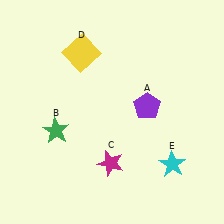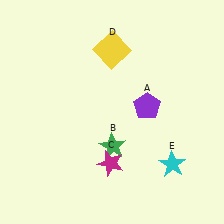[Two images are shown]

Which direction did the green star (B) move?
The green star (B) moved right.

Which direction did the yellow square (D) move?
The yellow square (D) moved right.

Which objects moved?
The objects that moved are: the green star (B), the yellow square (D).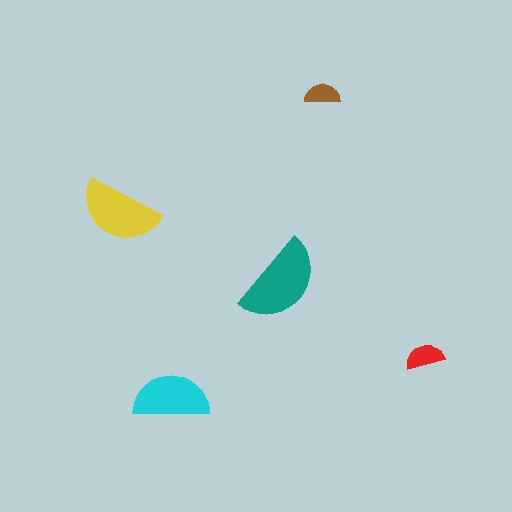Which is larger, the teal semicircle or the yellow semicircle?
The teal one.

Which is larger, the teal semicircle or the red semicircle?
The teal one.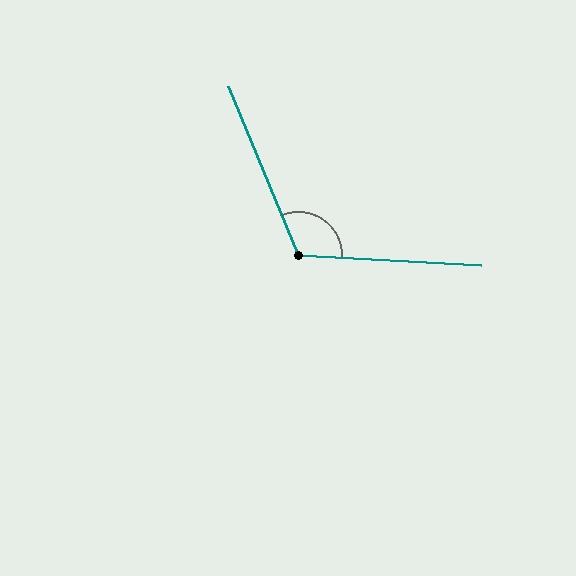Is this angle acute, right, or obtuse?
It is obtuse.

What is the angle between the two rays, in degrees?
Approximately 115 degrees.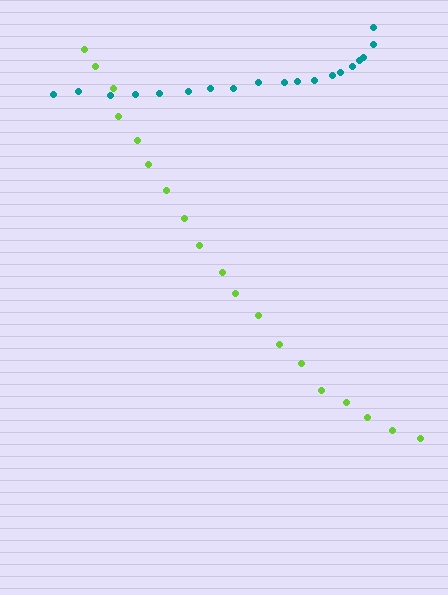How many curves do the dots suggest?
There are 2 distinct paths.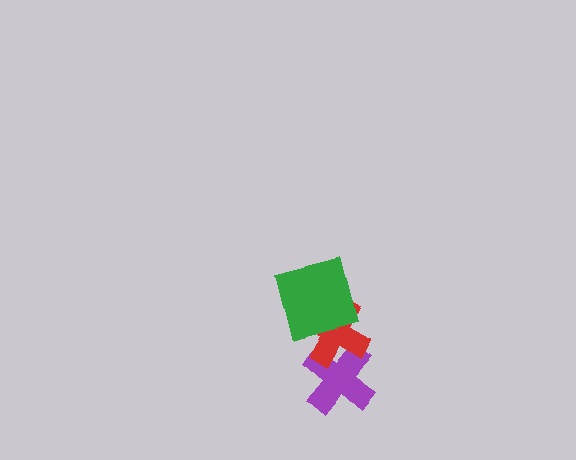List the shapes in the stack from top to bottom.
From top to bottom: the green square, the red cross, the purple cross.